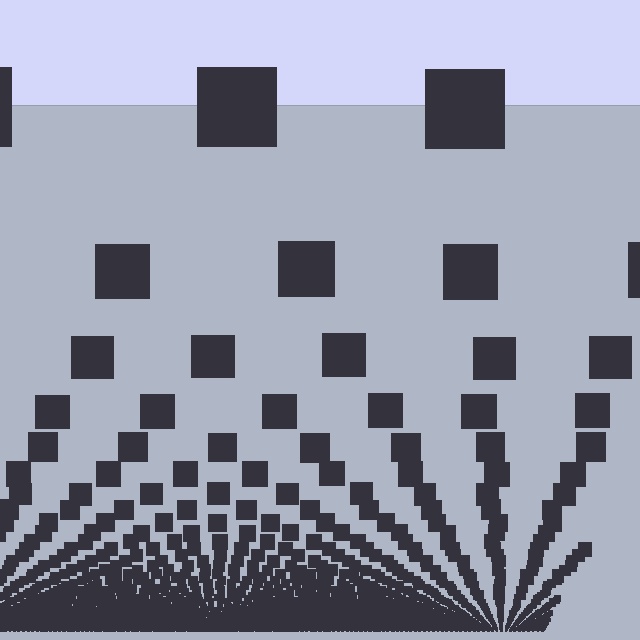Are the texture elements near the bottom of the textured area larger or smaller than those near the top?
Smaller. The gradient is inverted — elements near the bottom are smaller and denser.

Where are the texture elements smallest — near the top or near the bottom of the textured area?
Near the bottom.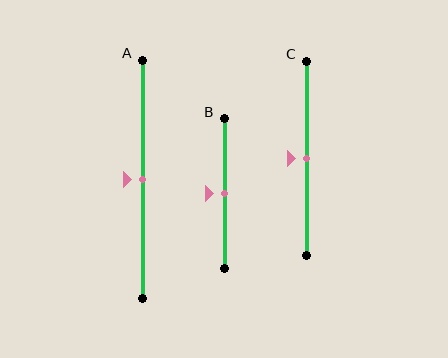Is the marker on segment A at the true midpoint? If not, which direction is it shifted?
Yes, the marker on segment A is at the true midpoint.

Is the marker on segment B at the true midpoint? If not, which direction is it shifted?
Yes, the marker on segment B is at the true midpoint.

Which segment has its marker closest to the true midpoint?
Segment A has its marker closest to the true midpoint.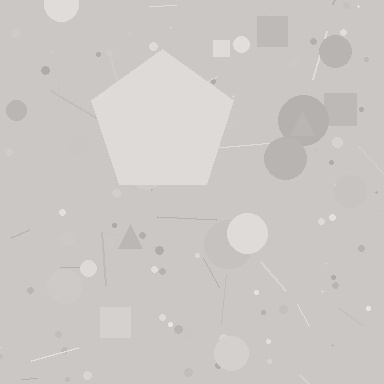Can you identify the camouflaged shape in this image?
The camouflaged shape is a pentagon.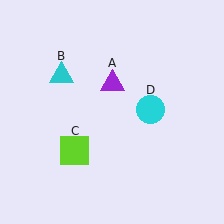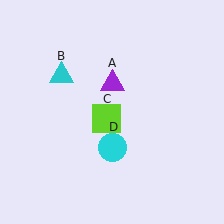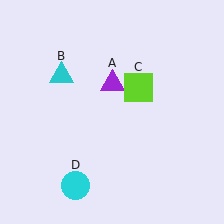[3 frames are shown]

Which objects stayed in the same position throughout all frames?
Purple triangle (object A) and cyan triangle (object B) remained stationary.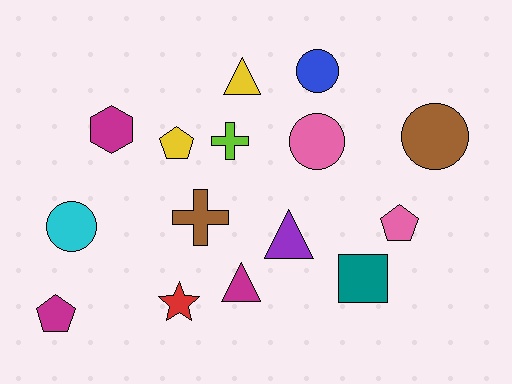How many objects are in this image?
There are 15 objects.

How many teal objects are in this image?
There is 1 teal object.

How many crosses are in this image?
There are 2 crosses.